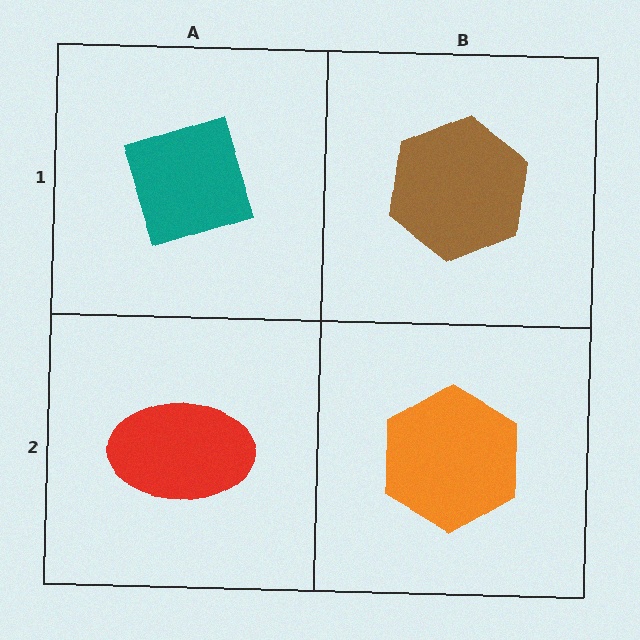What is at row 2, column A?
A red ellipse.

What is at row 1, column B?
A brown hexagon.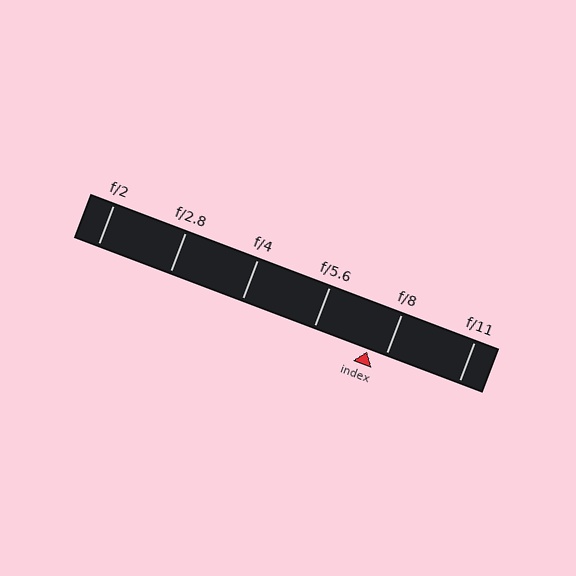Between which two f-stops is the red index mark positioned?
The index mark is between f/5.6 and f/8.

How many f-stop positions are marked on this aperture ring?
There are 6 f-stop positions marked.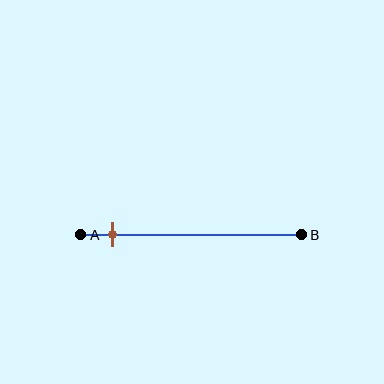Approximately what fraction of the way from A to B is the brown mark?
The brown mark is approximately 15% of the way from A to B.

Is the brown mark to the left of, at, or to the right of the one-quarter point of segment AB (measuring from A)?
The brown mark is to the left of the one-quarter point of segment AB.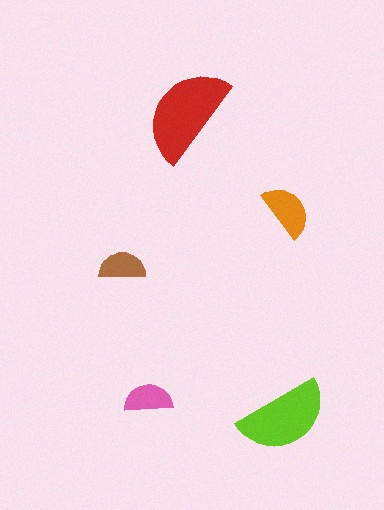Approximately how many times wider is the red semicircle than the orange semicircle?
About 2 times wider.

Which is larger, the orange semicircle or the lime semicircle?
The lime one.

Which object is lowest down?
The lime semicircle is bottommost.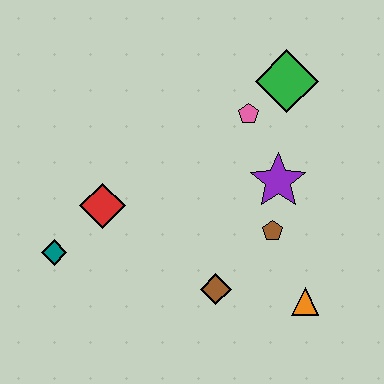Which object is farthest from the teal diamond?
The green diamond is farthest from the teal diamond.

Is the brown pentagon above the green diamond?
No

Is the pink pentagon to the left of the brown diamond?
No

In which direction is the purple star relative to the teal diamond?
The purple star is to the right of the teal diamond.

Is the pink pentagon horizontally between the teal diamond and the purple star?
Yes